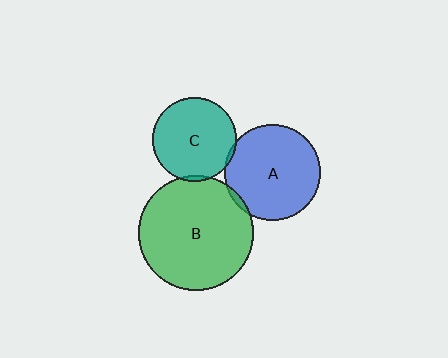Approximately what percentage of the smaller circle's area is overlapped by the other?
Approximately 5%.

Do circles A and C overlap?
Yes.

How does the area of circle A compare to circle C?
Approximately 1.3 times.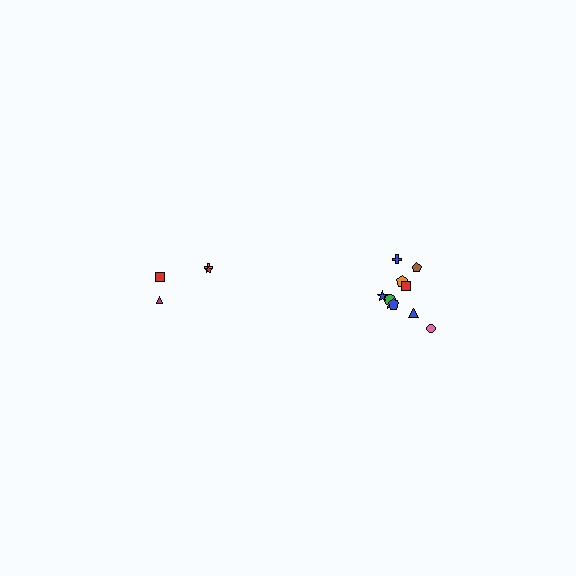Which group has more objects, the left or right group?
The right group.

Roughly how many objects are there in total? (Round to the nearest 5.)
Roughly 15 objects in total.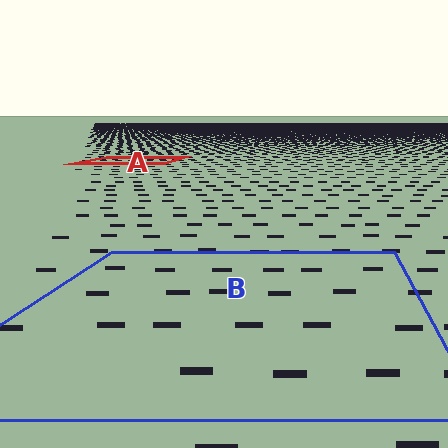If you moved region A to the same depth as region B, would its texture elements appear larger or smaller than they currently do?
They would appear larger. At a closer depth, the same texture elements are projected at a bigger on-screen size.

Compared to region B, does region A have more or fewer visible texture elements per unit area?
Region A has more texture elements per unit area — they are packed more densely because it is farther away.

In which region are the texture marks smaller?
The texture marks are smaller in region A, because it is farther away.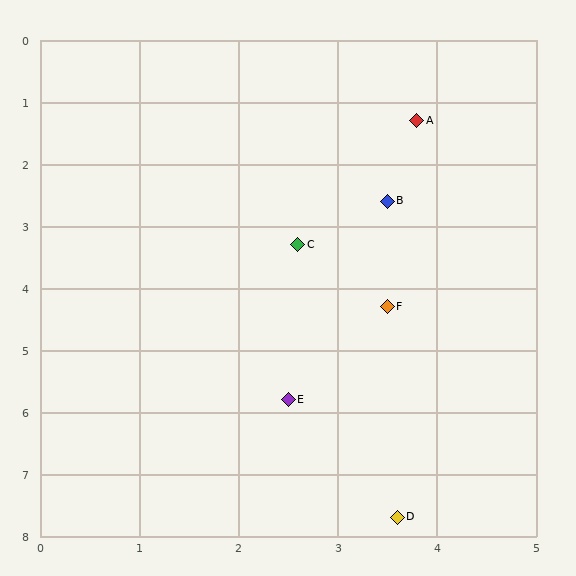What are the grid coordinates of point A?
Point A is at approximately (3.8, 1.3).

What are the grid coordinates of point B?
Point B is at approximately (3.5, 2.6).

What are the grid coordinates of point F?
Point F is at approximately (3.5, 4.3).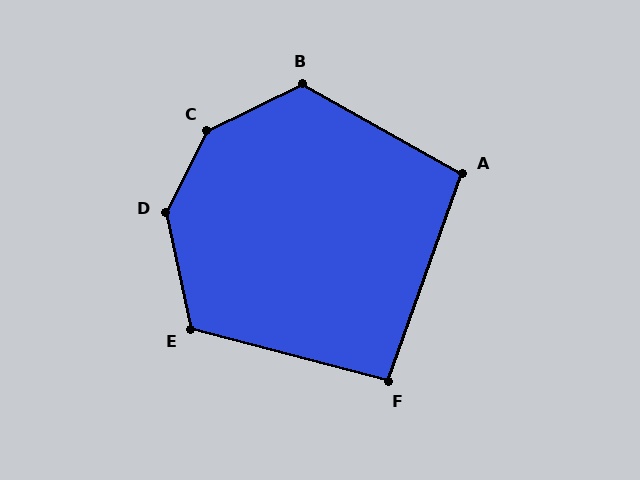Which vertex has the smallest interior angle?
F, at approximately 95 degrees.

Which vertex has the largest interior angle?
C, at approximately 143 degrees.